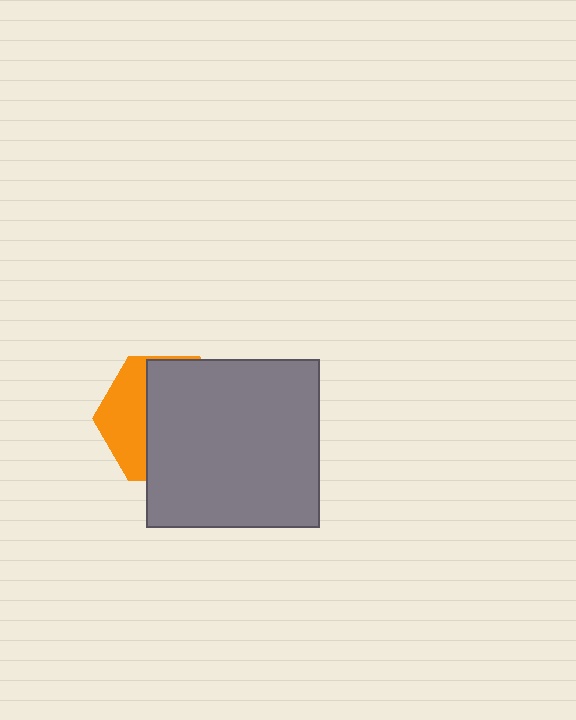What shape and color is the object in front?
The object in front is a gray rectangle.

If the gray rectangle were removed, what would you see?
You would see the complete orange hexagon.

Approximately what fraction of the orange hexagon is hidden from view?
Roughly 66% of the orange hexagon is hidden behind the gray rectangle.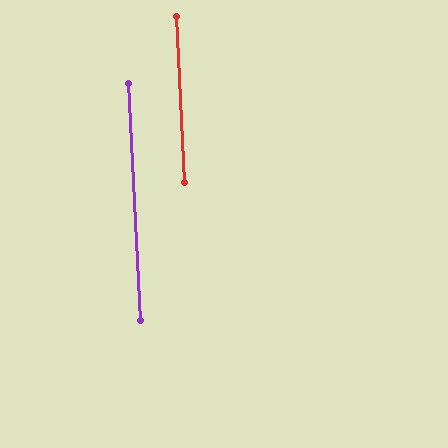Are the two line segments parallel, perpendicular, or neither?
Parallel — their directions differ by only 0.4°.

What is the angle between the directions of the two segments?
Approximately 0 degrees.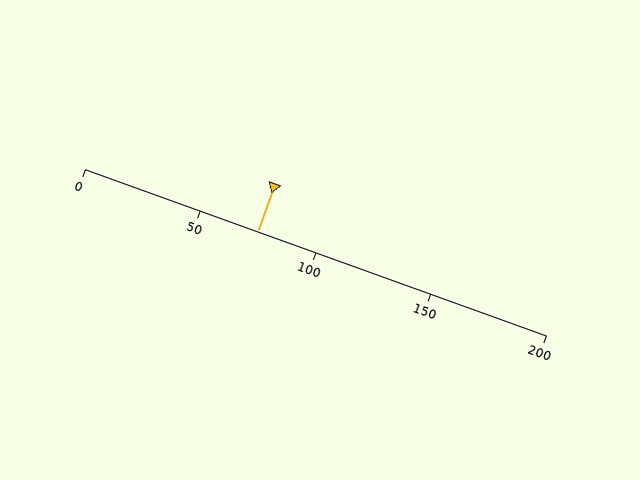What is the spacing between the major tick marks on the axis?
The major ticks are spaced 50 apart.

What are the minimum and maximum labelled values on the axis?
The axis runs from 0 to 200.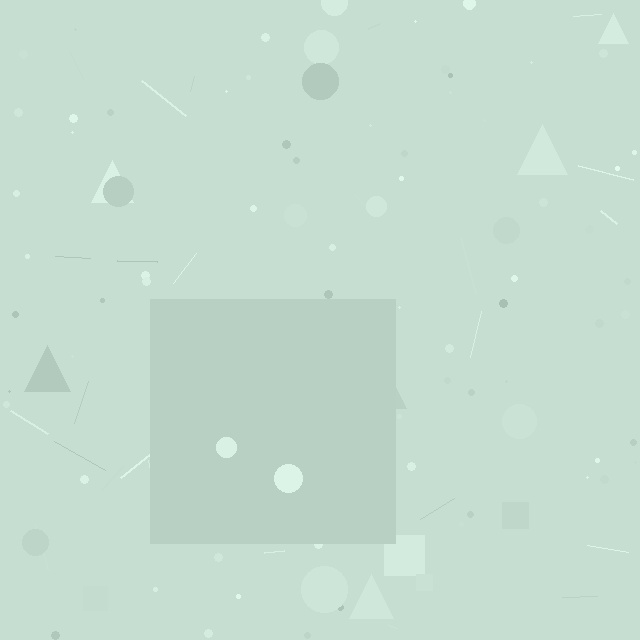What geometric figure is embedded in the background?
A square is embedded in the background.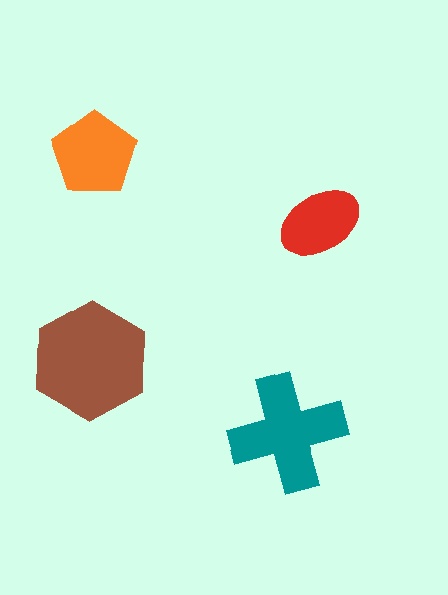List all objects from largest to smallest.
The brown hexagon, the teal cross, the orange pentagon, the red ellipse.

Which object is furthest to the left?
The brown hexagon is leftmost.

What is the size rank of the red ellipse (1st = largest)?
4th.